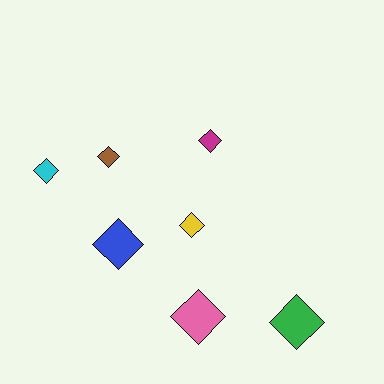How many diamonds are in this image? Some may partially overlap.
There are 7 diamonds.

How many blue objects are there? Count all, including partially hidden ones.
There is 1 blue object.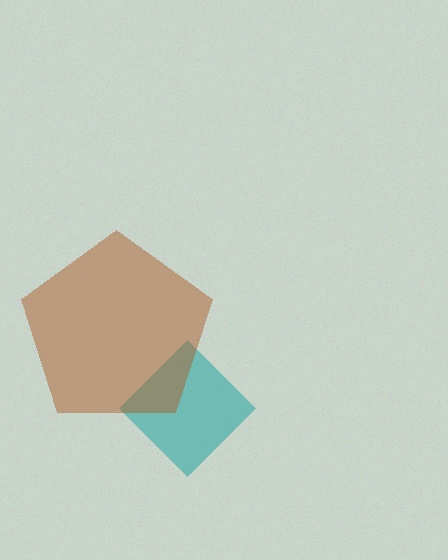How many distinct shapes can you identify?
There are 2 distinct shapes: a teal diamond, a brown pentagon.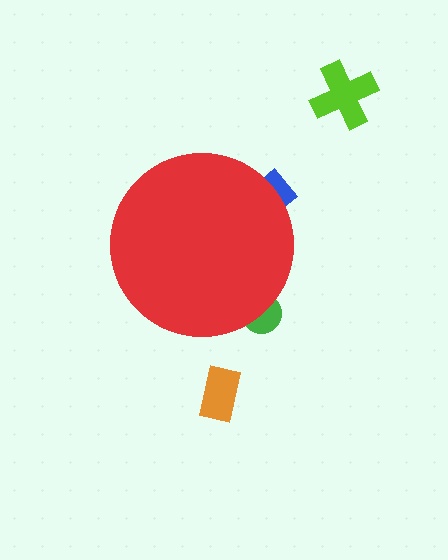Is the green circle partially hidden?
Yes, the green circle is partially hidden behind the red circle.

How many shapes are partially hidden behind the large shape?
2 shapes are partially hidden.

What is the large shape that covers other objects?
A red circle.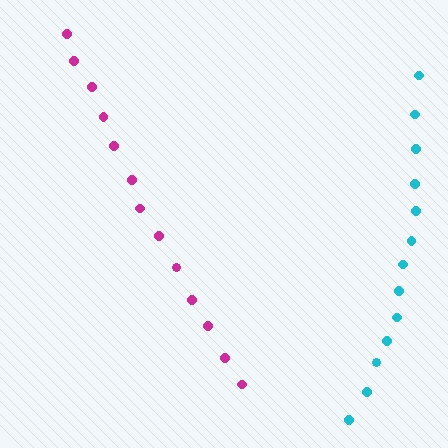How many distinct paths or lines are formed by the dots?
There are 2 distinct paths.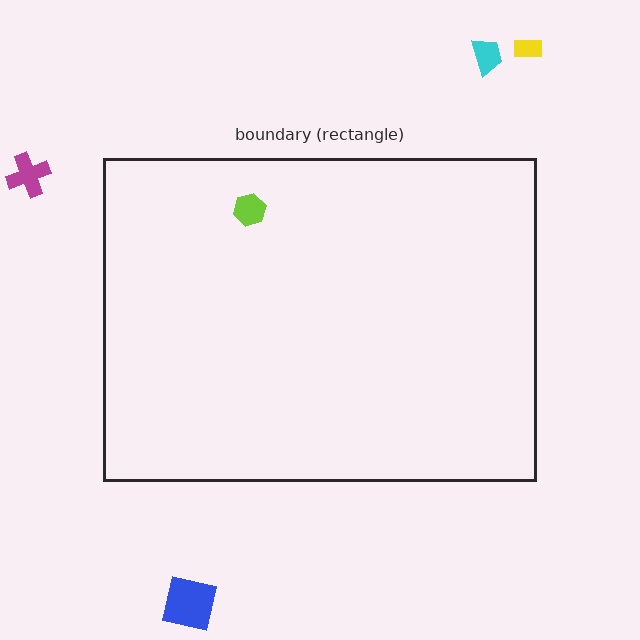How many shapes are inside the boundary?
1 inside, 4 outside.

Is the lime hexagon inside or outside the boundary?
Inside.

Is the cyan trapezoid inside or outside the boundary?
Outside.